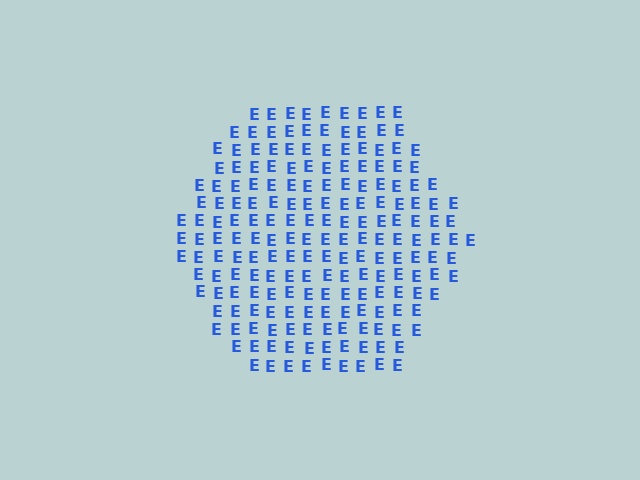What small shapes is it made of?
It is made of small letter E's.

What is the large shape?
The large shape is a hexagon.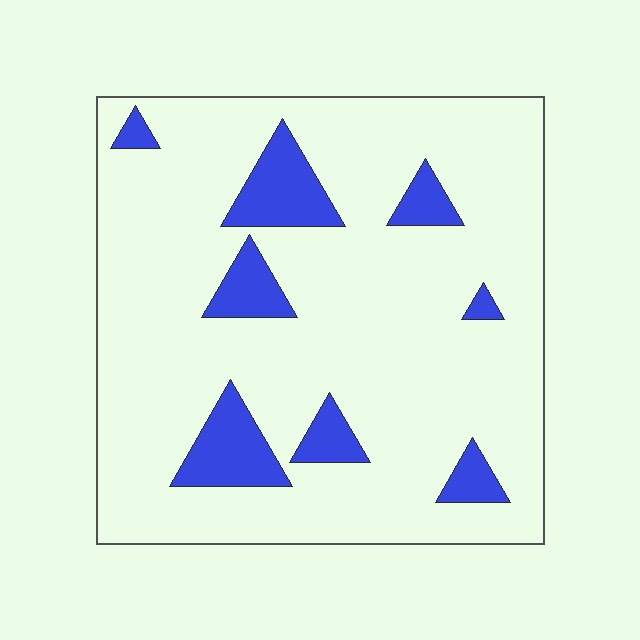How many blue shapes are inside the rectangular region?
8.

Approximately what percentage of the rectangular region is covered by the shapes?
Approximately 15%.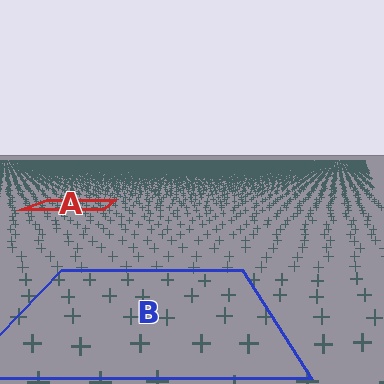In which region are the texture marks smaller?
The texture marks are smaller in region A, because it is farther away.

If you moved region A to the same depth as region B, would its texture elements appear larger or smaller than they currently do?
They would appear larger. At a closer depth, the same texture elements are projected at a bigger on-screen size.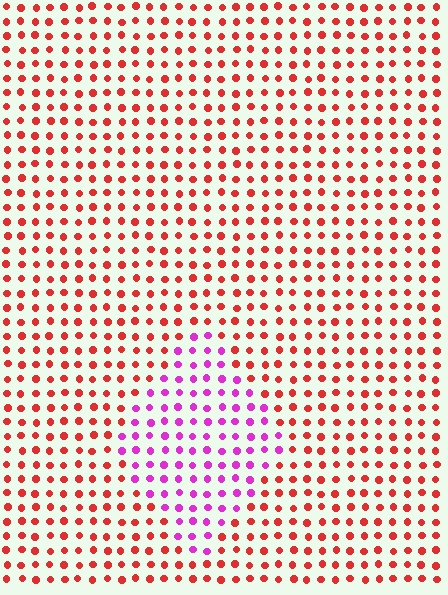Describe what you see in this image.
The image is filled with small red elements in a uniform arrangement. A diamond-shaped region is visible where the elements are tinted to a slightly different hue, forming a subtle color boundary.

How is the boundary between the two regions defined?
The boundary is defined purely by a slight shift in hue (about 55 degrees). Spacing, size, and orientation are identical on both sides.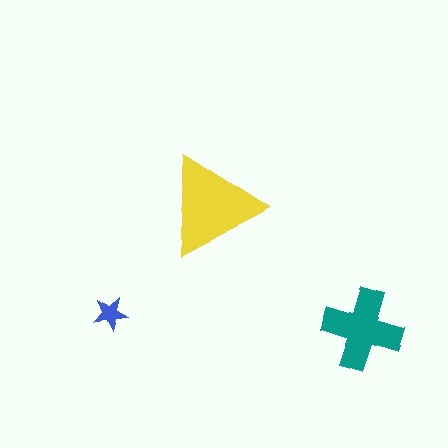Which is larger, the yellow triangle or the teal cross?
The yellow triangle.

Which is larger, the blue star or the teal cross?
The teal cross.